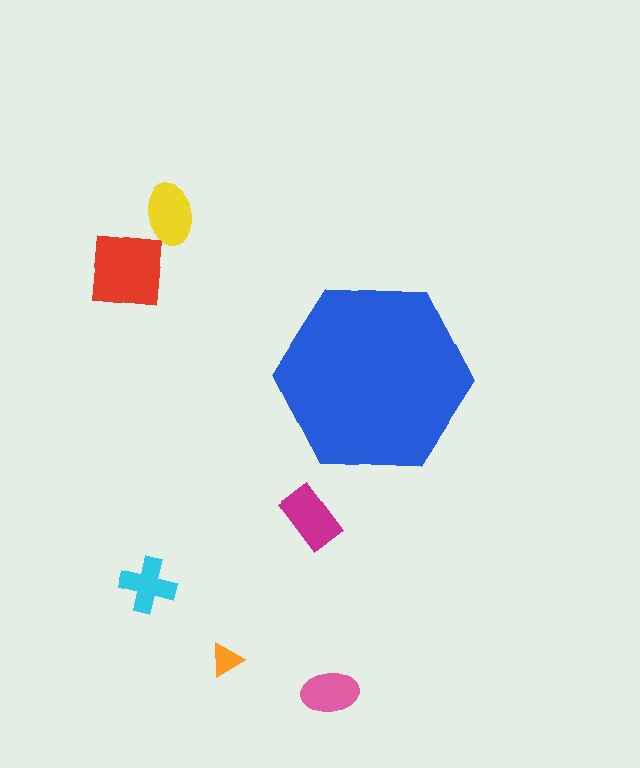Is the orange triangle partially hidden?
No, the orange triangle is fully visible.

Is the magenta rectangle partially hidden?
No, the magenta rectangle is fully visible.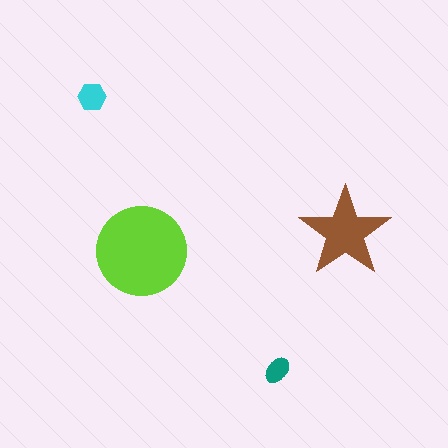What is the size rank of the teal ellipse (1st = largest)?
4th.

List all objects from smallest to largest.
The teal ellipse, the cyan hexagon, the brown star, the lime circle.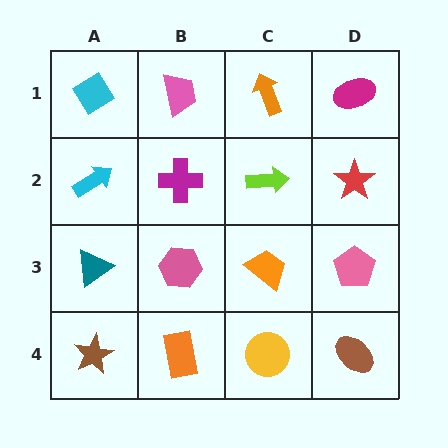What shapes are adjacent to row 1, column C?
A lime arrow (row 2, column C), a pink trapezoid (row 1, column B), a magenta ellipse (row 1, column D).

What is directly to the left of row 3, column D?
An orange trapezoid.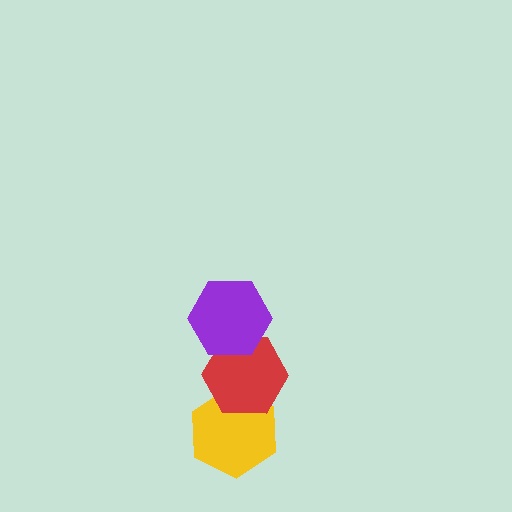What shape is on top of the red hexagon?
The purple hexagon is on top of the red hexagon.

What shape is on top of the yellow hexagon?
The red hexagon is on top of the yellow hexagon.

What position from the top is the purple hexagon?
The purple hexagon is 1st from the top.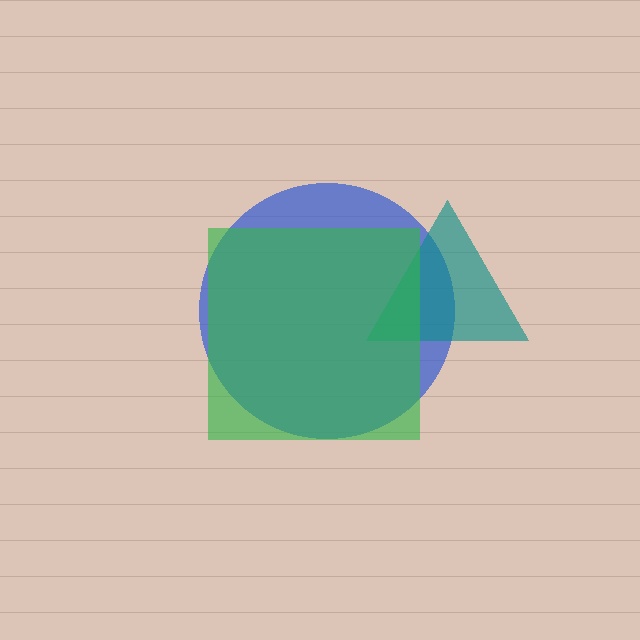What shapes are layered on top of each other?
The layered shapes are: a blue circle, a teal triangle, a green square.